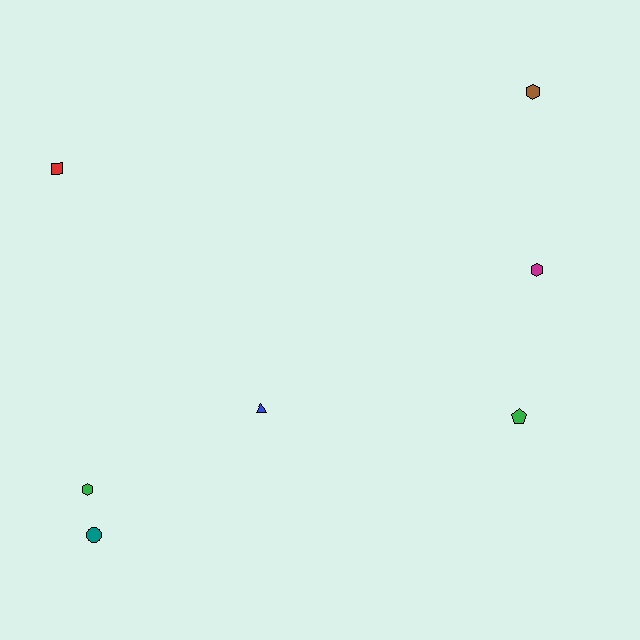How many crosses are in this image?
There are no crosses.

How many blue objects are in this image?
There is 1 blue object.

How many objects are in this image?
There are 7 objects.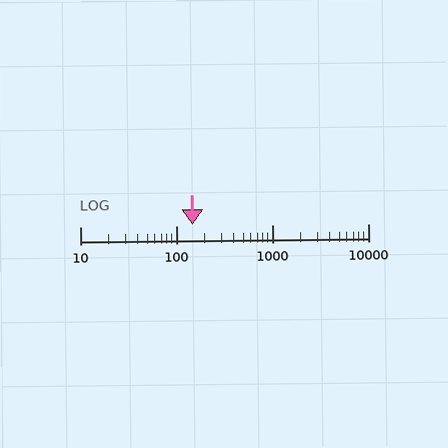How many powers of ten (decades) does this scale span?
The scale spans 3 decades, from 10 to 10000.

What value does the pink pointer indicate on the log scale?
The pointer indicates approximately 150.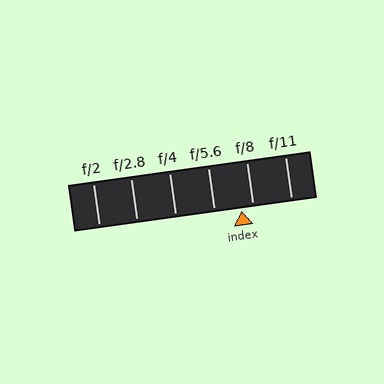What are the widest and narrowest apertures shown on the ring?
The widest aperture shown is f/2 and the narrowest is f/11.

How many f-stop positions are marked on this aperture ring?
There are 6 f-stop positions marked.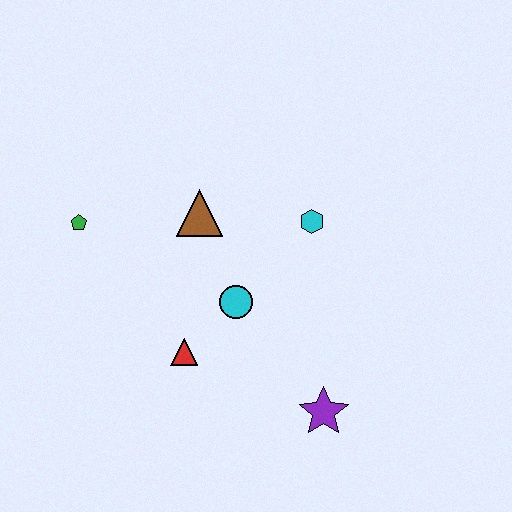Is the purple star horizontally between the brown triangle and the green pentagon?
No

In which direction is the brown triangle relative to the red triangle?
The brown triangle is above the red triangle.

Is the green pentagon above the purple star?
Yes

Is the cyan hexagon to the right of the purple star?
No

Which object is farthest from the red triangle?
The cyan hexagon is farthest from the red triangle.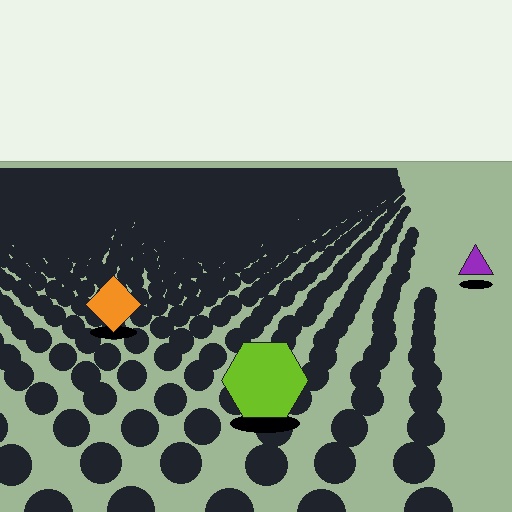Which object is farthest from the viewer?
The purple triangle is farthest from the viewer. It appears smaller and the ground texture around it is denser.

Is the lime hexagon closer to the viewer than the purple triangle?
Yes. The lime hexagon is closer — you can tell from the texture gradient: the ground texture is coarser near it.